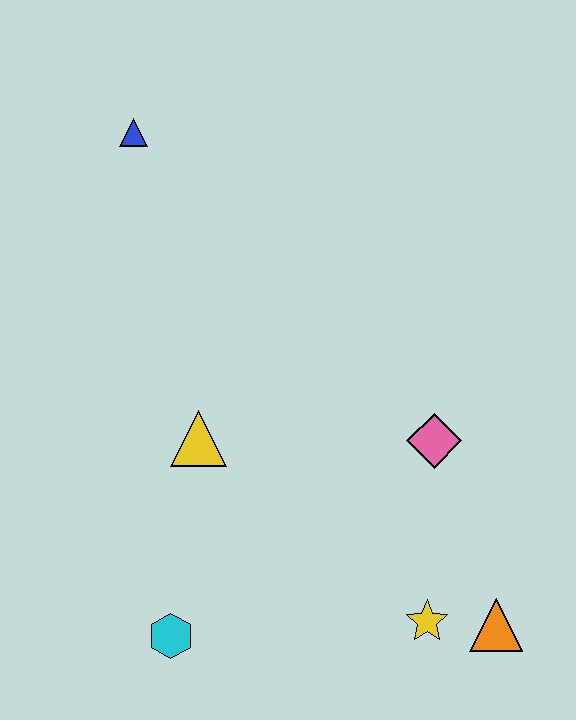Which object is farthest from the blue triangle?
The orange triangle is farthest from the blue triangle.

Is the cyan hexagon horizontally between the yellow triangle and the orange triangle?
No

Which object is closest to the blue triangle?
The yellow triangle is closest to the blue triangle.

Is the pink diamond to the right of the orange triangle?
No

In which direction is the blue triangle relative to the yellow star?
The blue triangle is above the yellow star.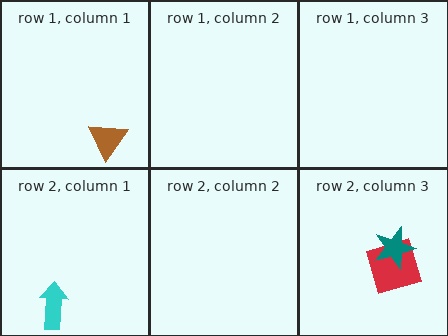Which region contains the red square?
The row 2, column 3 region.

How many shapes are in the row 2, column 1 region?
1.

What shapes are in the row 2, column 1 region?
The cyan arrow.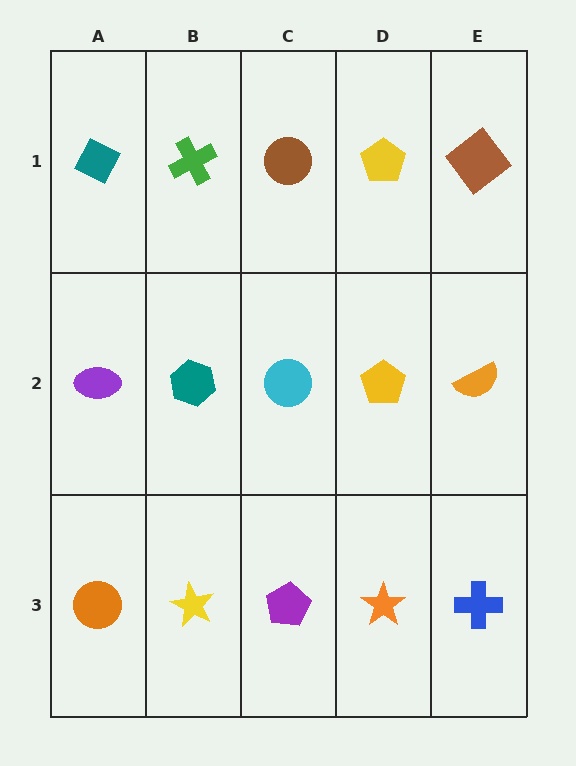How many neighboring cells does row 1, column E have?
2.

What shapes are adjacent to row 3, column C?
A cyan circle (row 2, column C), a yellow star (row 3, column B), an orange star (row 3, column D).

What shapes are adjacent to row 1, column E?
An orange semicircle (row 2, column E), a yellow pentagon (row 1, column D).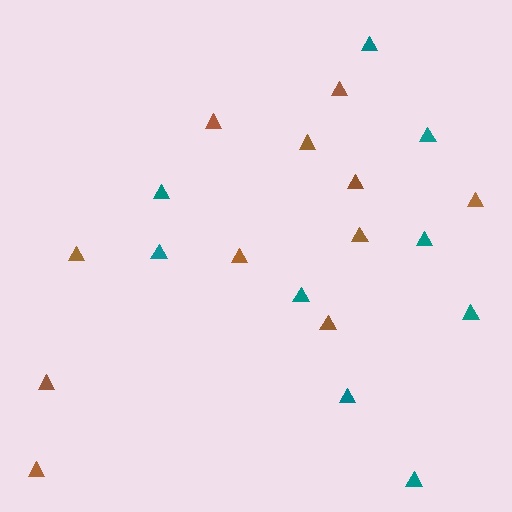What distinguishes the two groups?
There are 2 groups: one group of brown triangles (11) and one group of teal triangles (9).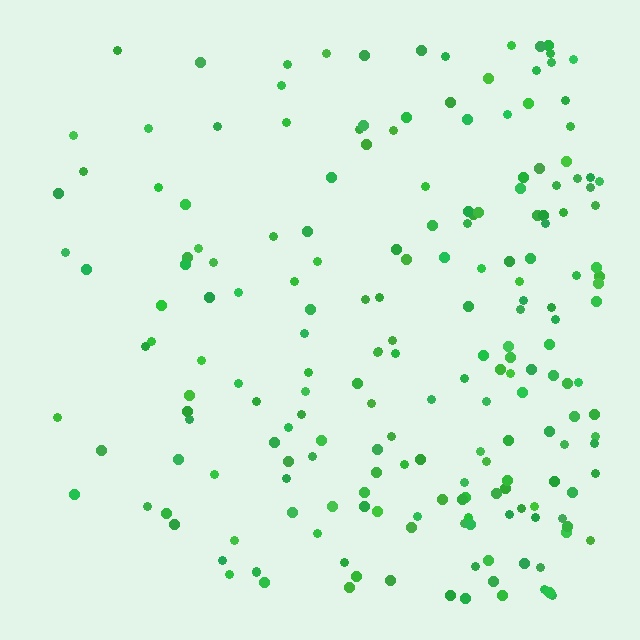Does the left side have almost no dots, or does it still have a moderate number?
Still a moderate number, just noticeably fewer than the right.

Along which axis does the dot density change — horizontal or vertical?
Horizontal.